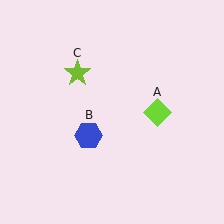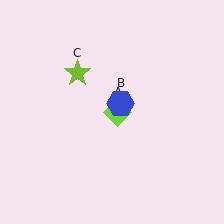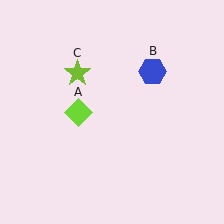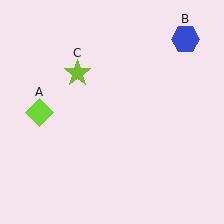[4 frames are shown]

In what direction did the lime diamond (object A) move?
The lime diamond (object A) moved left.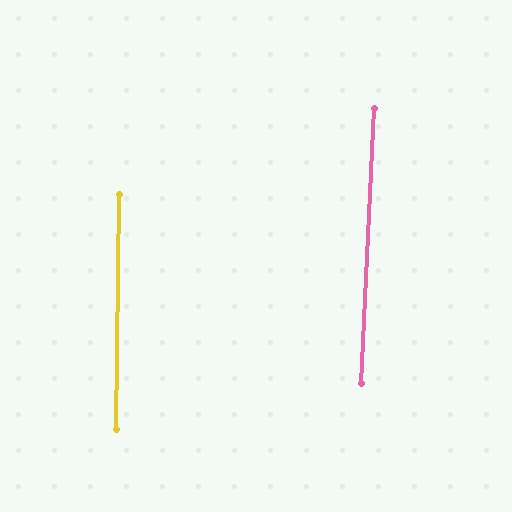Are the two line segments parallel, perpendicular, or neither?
Parallel — their directions differ by only 1.9°.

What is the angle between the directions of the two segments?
Approximately 2 degrees.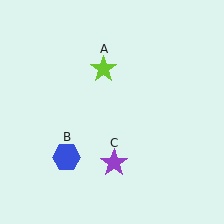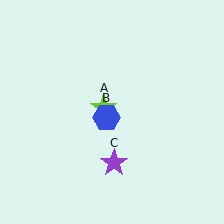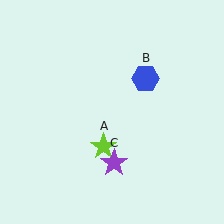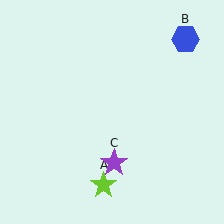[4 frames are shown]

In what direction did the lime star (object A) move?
The lime star (object A) moved down.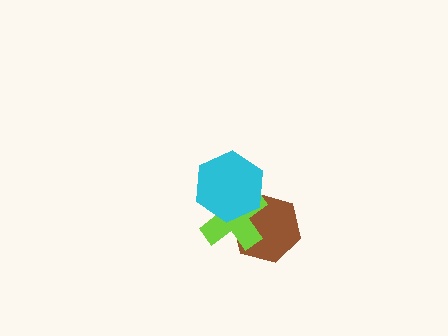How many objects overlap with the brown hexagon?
2 objects overlap with the brown hexagon.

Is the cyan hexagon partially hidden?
No, no other shape covers it.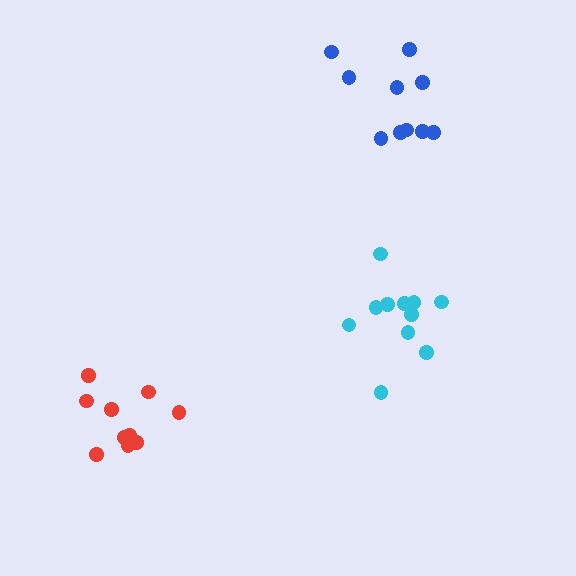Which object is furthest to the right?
The blue cluster is rightmost.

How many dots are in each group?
Group 1: 11 dots, Group 2: 10 dots, Group 3: 10 dots (31 total).